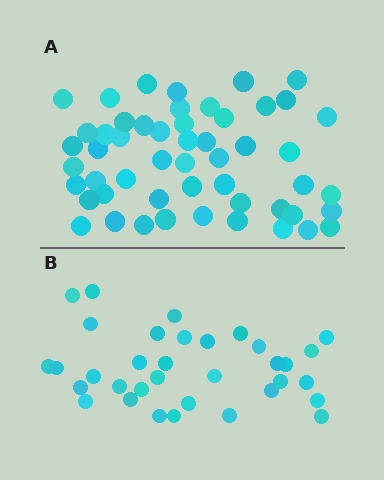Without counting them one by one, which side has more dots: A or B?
Region A (the top region) has more dots.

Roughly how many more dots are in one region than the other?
Region A has approximately 20 more dots than region B.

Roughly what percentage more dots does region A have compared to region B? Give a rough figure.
About 55% more.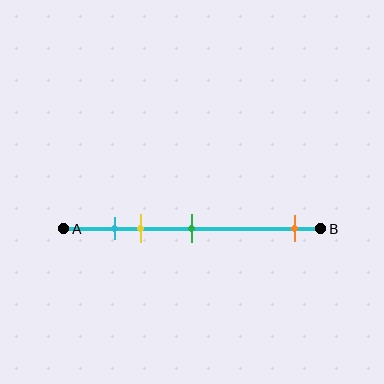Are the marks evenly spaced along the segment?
No, the marks are not evenly spaced.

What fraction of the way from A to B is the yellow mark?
The yellow mark is approximately 30% (0.3) of the way from A to B.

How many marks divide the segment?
There are 4 marks dividing the segment.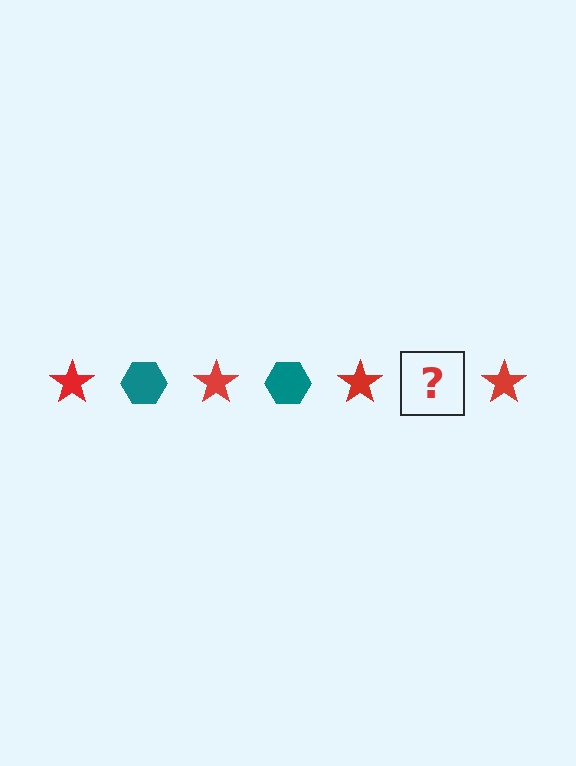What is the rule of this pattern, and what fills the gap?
The rule is that the pattern alternates between red star and teal hexagon. The gap should be filled with a teal hexagon.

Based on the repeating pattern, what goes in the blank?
The blank should be a teal hexagon.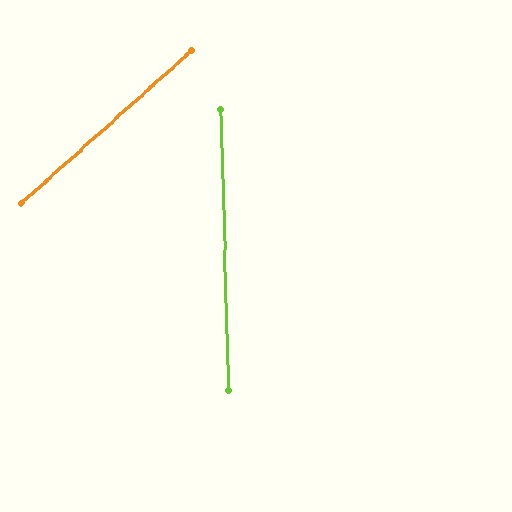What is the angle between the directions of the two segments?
Approximately 50 degrees.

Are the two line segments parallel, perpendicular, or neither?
Neither parallel nor perpendicular — they differ by about 50°.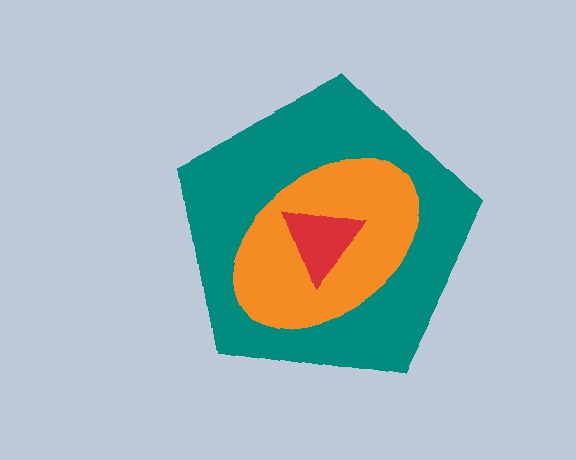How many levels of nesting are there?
3.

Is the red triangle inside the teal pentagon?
Yes.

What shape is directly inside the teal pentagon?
The orange ellipse.